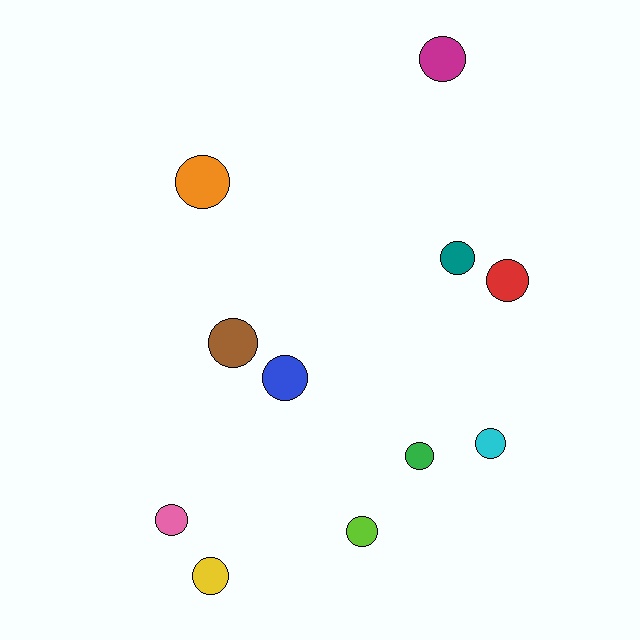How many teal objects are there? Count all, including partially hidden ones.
There is 1 teal object.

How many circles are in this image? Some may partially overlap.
There are 11 circles.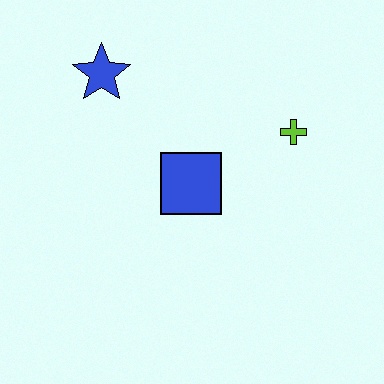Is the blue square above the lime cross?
No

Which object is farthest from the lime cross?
The blue star is farthest from the lime cross.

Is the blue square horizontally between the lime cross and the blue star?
Yes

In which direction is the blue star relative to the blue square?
The blue star is above the blue square.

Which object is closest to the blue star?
The blue square is closest to the blue star.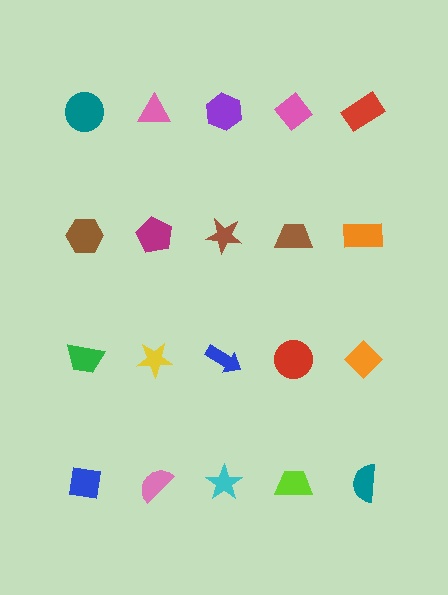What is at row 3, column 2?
A yellow star.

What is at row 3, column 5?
An orange diamond.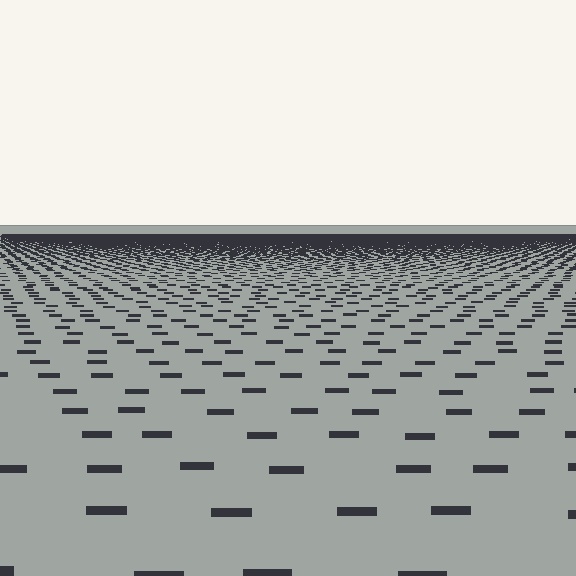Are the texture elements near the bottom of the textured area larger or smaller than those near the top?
Larger. Near the bottom, elements are closer to the viewer and appear at a bigger on-screen size.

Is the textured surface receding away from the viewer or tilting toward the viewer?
The surface is receding away from the viewer. Texture elements get smaller and denser toward the top.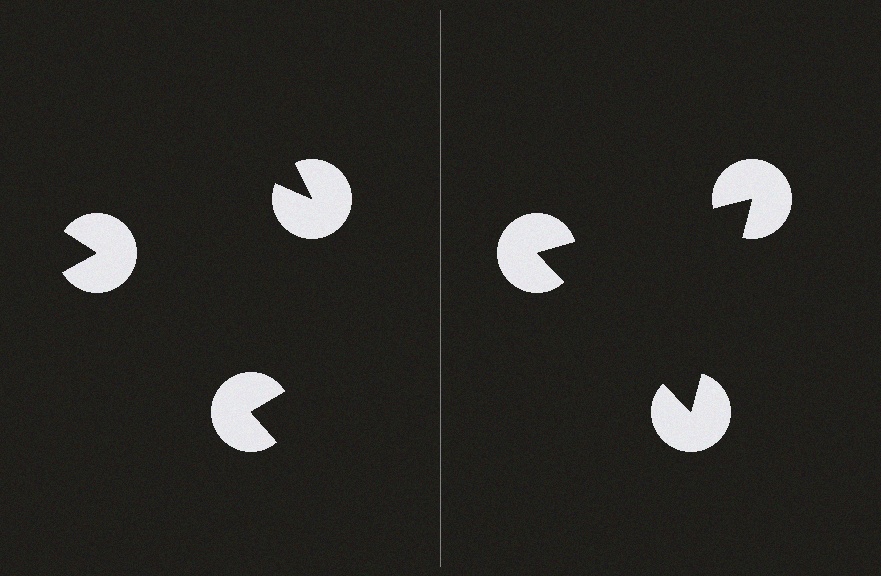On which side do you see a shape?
An illusory triangle appears on the right side. On the left side the wedge cuts are rotated, so no coherent shape forms.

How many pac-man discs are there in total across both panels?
6 — 3 on each side.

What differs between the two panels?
The pac-man discs are positioned identically on both sides; only the wedge orientations differ. On the right they align to a triangle; on the left they are misaligned.